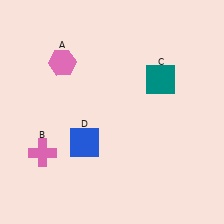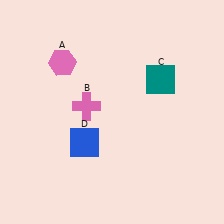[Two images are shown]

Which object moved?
The pink cross (B) moved up.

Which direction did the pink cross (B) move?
The pink cross (B) moved up.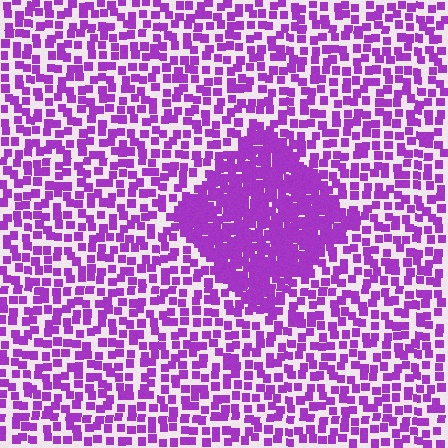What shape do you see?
I see a diamond.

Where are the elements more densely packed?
The elements are more densely packed inside the diamond boundary.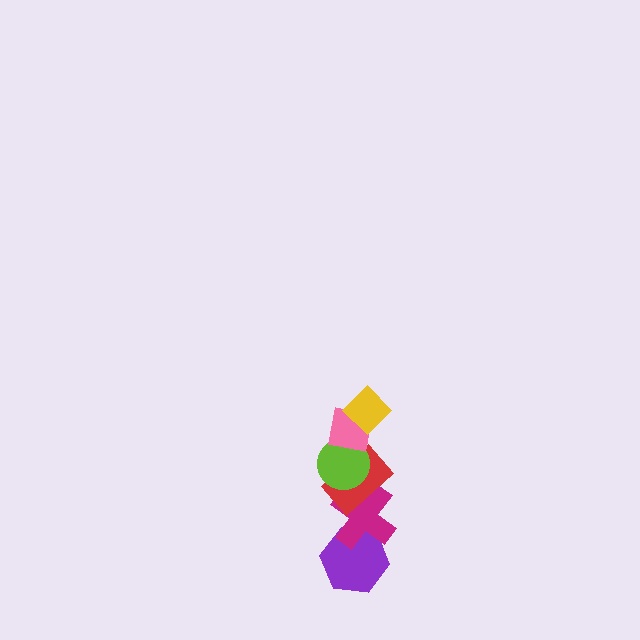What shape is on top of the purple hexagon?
The magenta cross is on top of the purple hexagon.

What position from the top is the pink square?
The pink square is 2nd from the top.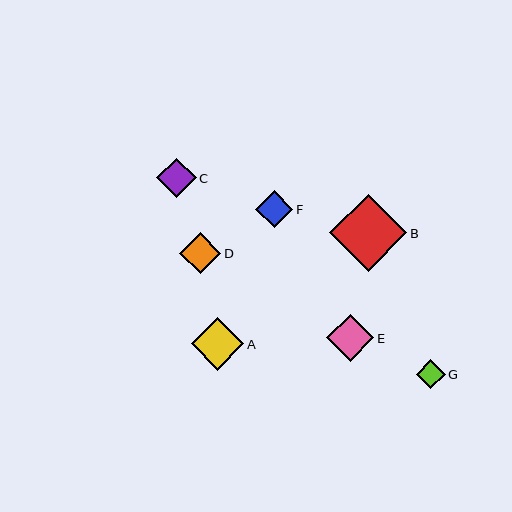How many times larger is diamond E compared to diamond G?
Diamond E is approximately 1.6 times the size of diamond G.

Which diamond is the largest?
Diamond B is the largest with a size of approximately 77 pixels.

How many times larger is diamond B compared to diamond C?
Diamond B is approximately 2.0 times the size of diamond C.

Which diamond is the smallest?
Diamond G is the smallest with a size of approximately 29 pixels.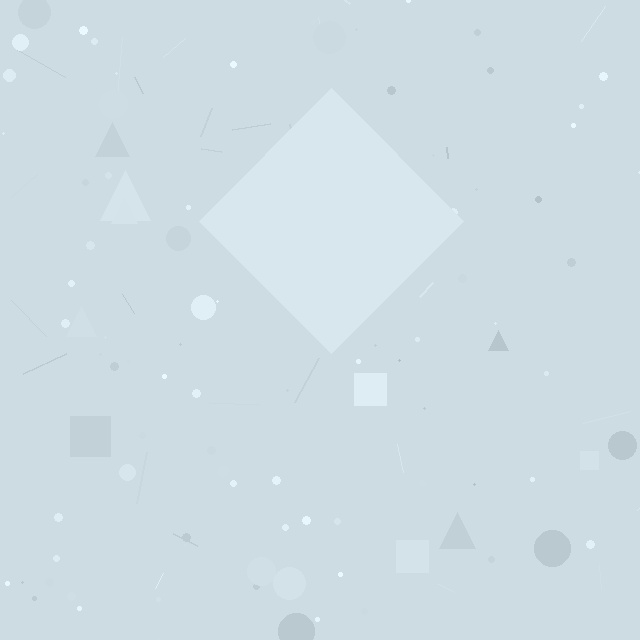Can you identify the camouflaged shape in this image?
The camouflaged shape is a diamond.